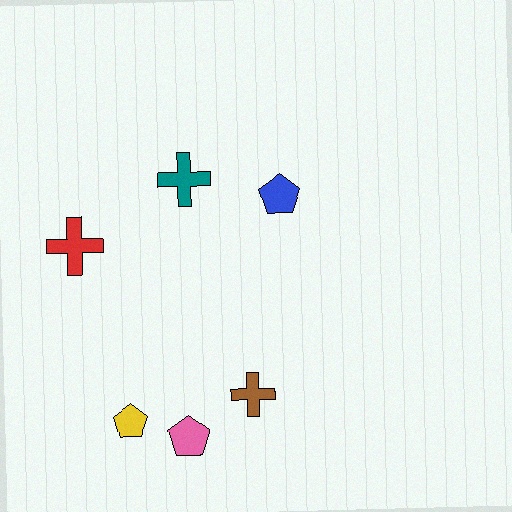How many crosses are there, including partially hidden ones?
There are 3 crosses.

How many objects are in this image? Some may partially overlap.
There are 6 objects.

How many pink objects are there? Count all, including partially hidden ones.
There is 1 pink object.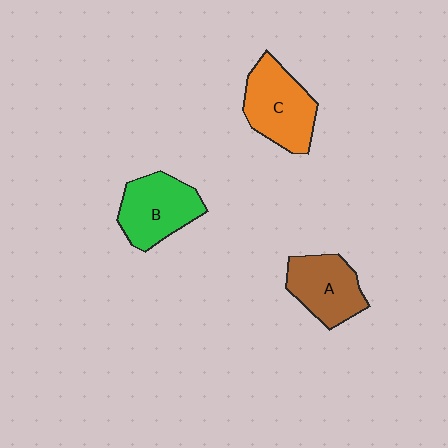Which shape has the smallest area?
Shape A (brown).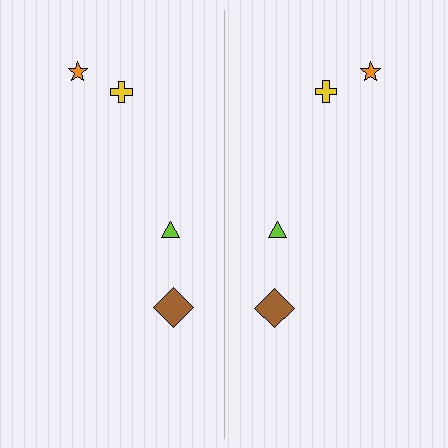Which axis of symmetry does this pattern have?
The pattern has a vertical axis of symmetry running through the center of the image.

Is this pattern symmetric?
Yes, this pattern has bilateral (reflection) symmetry.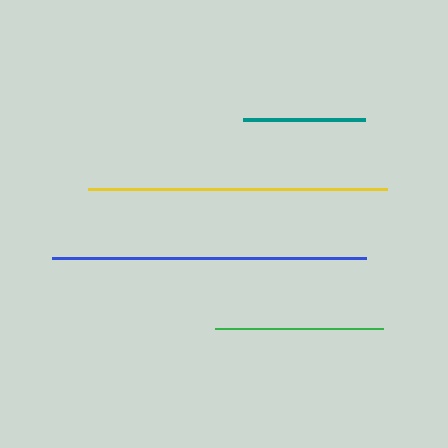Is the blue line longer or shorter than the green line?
The blue line is longer than the green line.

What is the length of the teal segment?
The teal segment is approximately 122 pixels long.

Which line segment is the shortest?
The teal line is the shortest at approximately 122 pixels.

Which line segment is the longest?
The blue line is the longest at approximately 314 pixels.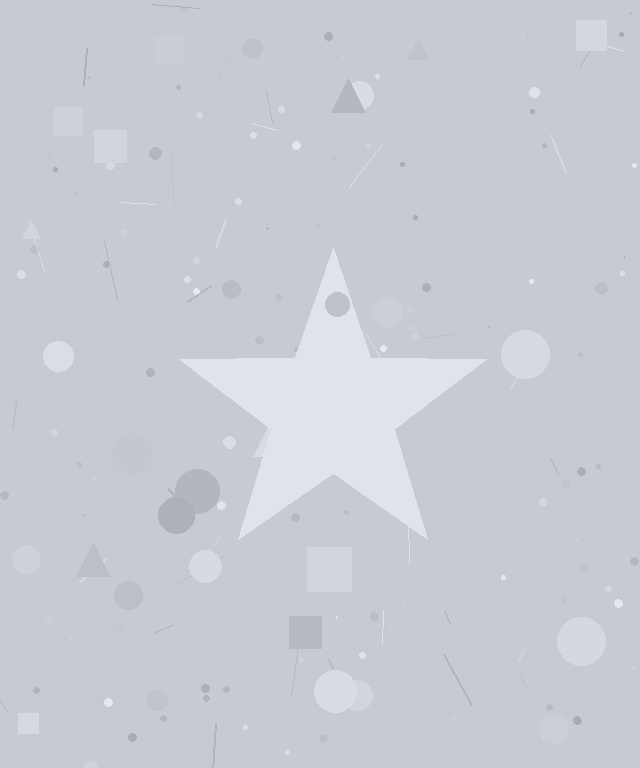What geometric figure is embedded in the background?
A star is embedded in the background.